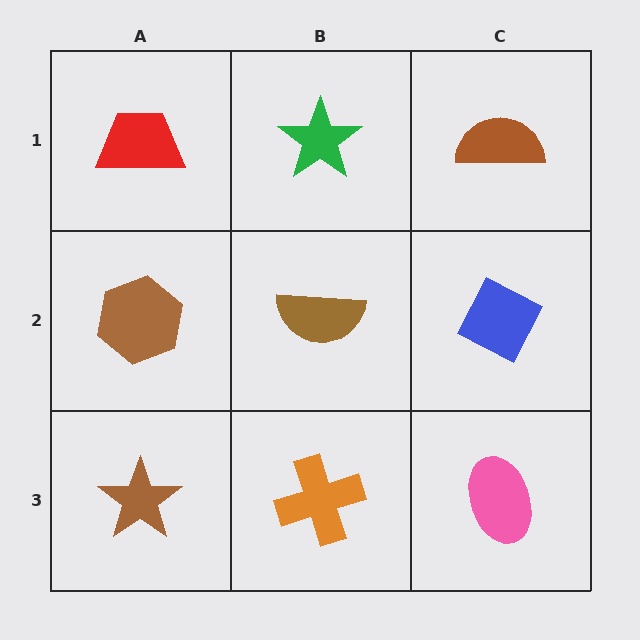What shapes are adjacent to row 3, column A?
A brown hexagon (row 2, column A), an orange cross (row 3, column B).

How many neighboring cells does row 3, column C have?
2.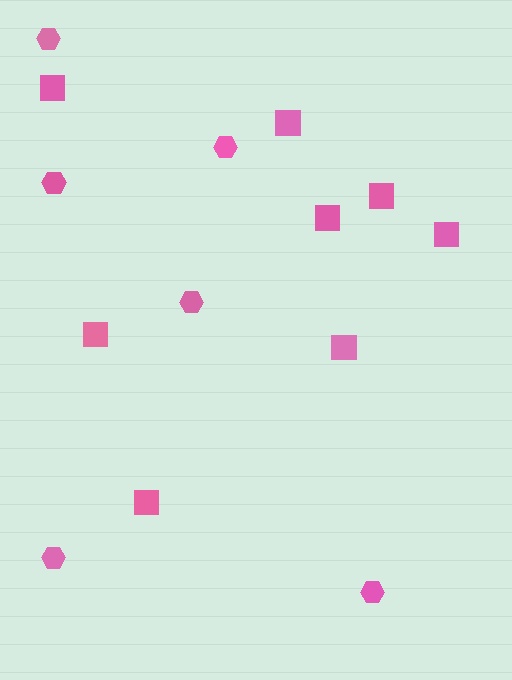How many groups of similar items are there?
There are 2 groups: one group of squares (8) and one group of hexagons (6).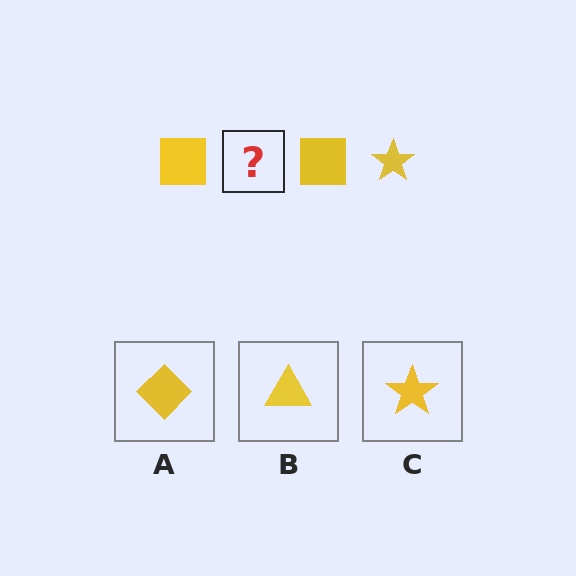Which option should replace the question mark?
Option C.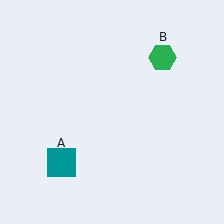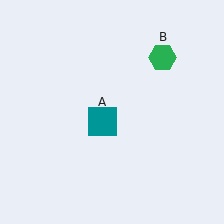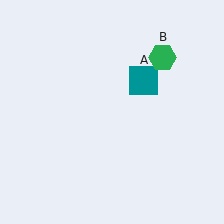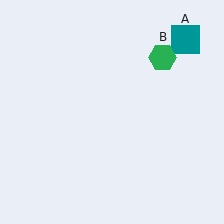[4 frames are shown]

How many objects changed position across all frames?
1 object changed position: teal square (object A).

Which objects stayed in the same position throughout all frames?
Green hexagon (object B) remained stationary.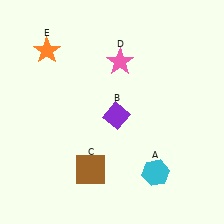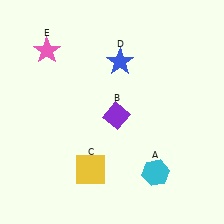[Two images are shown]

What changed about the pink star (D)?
In Image 1, D is pink. In Image 2, it changed to blue.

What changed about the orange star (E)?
In Image 1, E is orange. In Image 2, it changed to pink.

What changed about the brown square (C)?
In Image 1, C is brown. In Image 2, it changed to yellow.